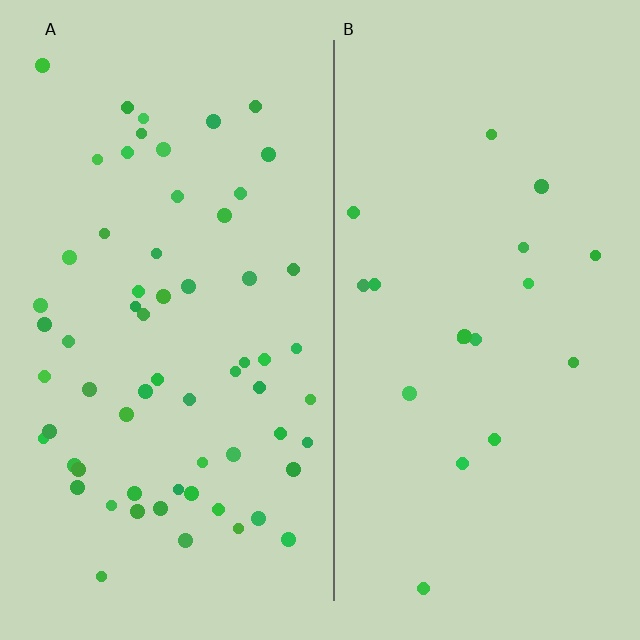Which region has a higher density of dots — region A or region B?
A (the left).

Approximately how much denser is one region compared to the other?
Approximately 3.4× — region A over region B.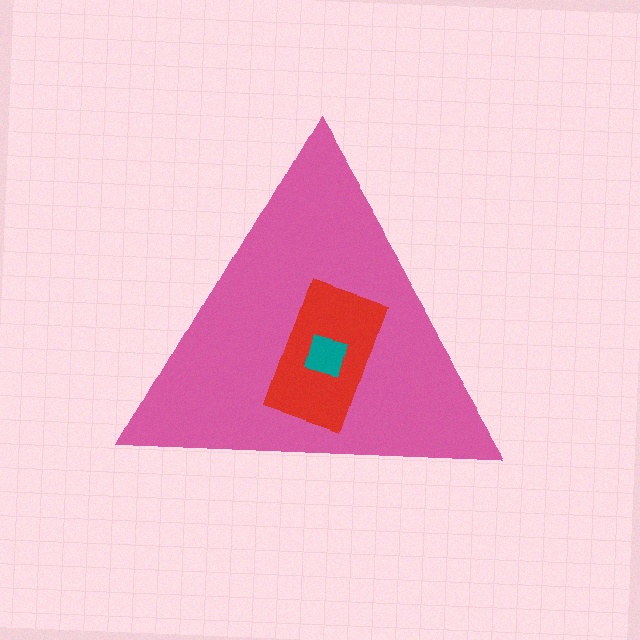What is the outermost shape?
The pink triangle.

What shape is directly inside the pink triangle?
The red rectangle.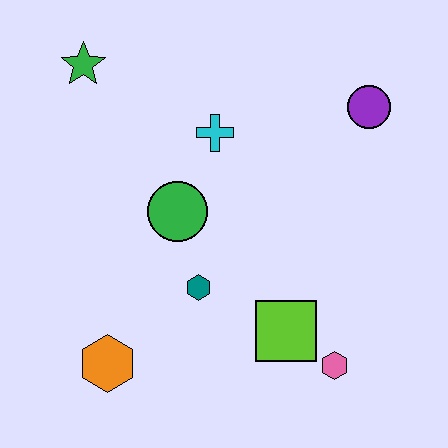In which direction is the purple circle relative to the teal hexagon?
The purple circle is above the teal hexagon.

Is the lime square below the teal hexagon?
Yes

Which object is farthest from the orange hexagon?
The purple circle is farthest from the orange hexagon.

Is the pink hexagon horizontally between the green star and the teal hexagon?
No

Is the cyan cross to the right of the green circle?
Yes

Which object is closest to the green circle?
The teal hexagon is closest to the green circle.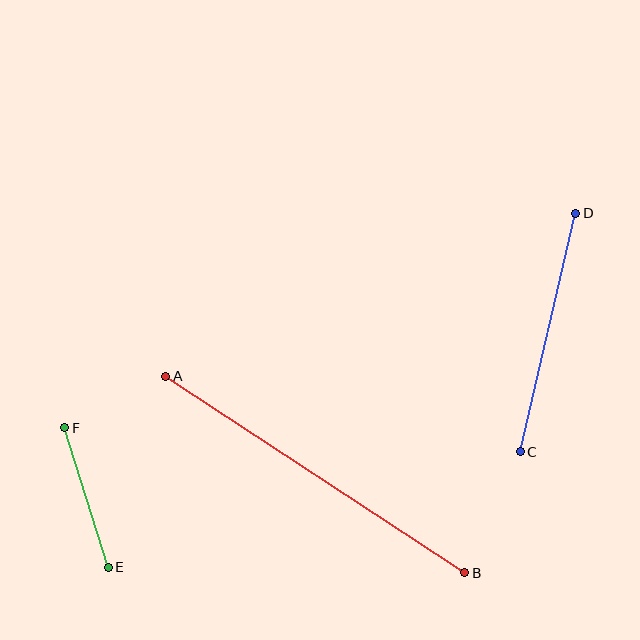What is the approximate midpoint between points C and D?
The midpoint is at approximately (548, 332) pixels.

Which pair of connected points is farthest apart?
Points A and B are farthest apart.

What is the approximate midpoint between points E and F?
The midpoint is at approximately (86, 498) pixels.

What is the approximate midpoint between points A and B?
The midpoint is at approximately (315, 474) pixels.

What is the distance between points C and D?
The distance is approximately 245 pixels.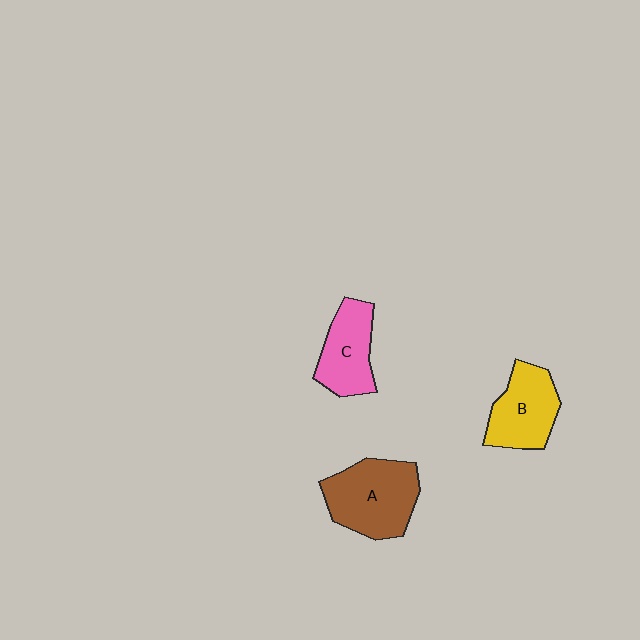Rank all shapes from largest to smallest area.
From largest to smallest: A (brown), B (yellow), C (pink).